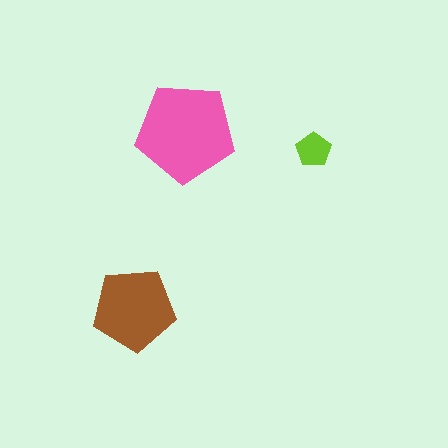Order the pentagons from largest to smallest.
the pink one, the brown one, the lime one.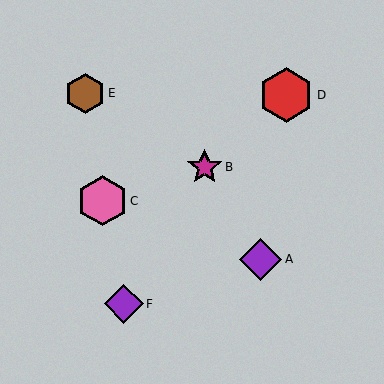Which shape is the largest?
The red hexagon (labeled D) is the largest.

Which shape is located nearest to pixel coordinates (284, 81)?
The red hexagon (labeled D) at (286, 95) is nearest to that location.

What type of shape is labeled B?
Shape B is a magenta star.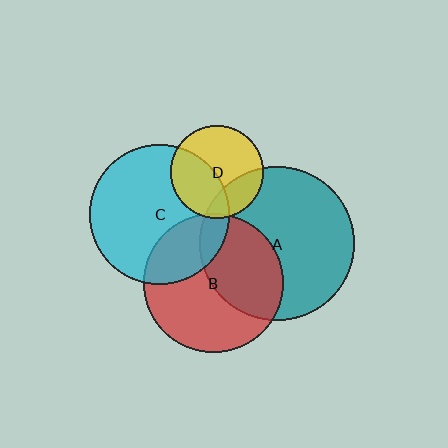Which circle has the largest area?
Circle A (teal).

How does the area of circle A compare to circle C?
Approximately 1.2 times.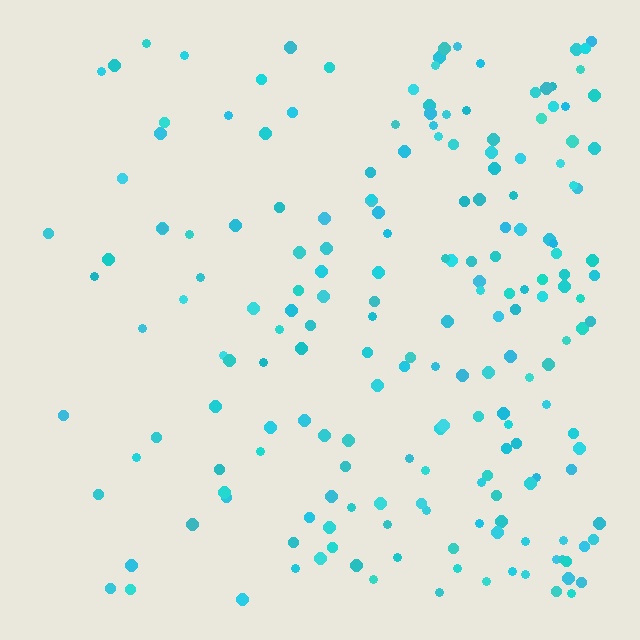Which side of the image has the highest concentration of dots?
The right.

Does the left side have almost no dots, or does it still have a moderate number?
Still a moderate number, just noticeably fewer than the right.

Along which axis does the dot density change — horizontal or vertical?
Horizontal.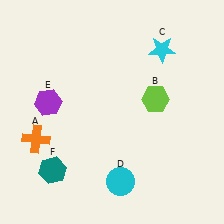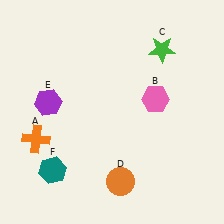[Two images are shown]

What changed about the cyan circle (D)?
In Image 1, D is cyan. In Image 2, it changed to orange.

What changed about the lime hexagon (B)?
In Image 1, B is lime. In Image 2, it changed to pink.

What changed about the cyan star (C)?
In Image 1, C is cyan. In Image 2, it changed to green.